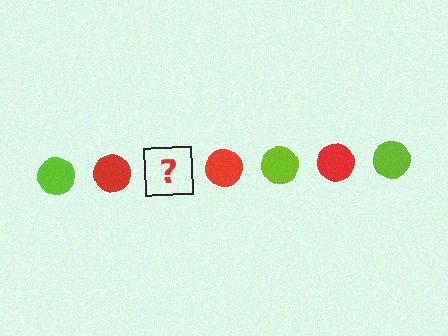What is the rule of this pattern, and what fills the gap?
The rule is that the pattern cycles through lime, red circles. The gap should be filled with a lime circle.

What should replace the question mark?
The question mark should be replaced with a lime circle.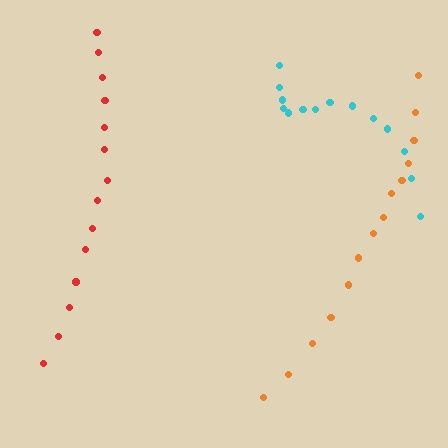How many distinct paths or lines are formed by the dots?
There are 3 distinct paths.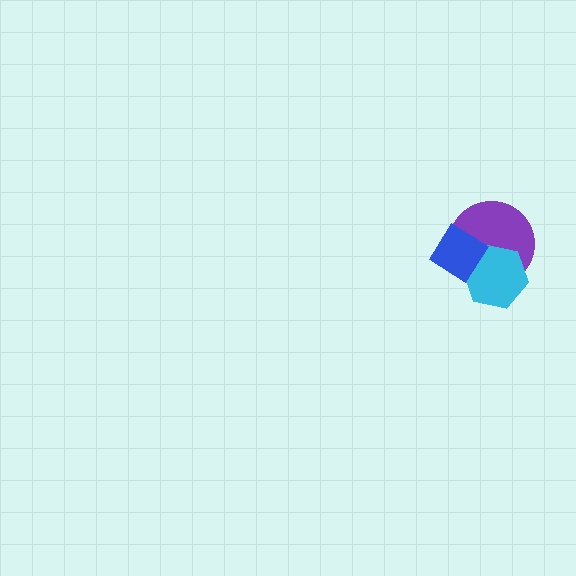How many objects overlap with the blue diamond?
2 objects overlap with the blue diamond.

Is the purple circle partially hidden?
Yes, it is partially covered by another shape.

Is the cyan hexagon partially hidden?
Yes, it is partially covered by another shape.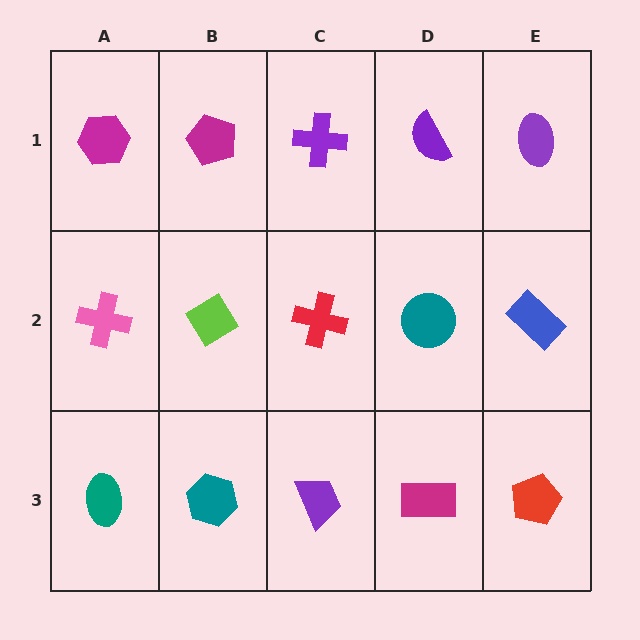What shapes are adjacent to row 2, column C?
A purple cross (row 1, column C), a purple trapezoid (row 3, column C), a lime diamond (row 2, column B), a teal circle (row 2, column D).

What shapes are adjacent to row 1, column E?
A blue rectangle (row 2, column E), a purple semicircle (row 1, column D).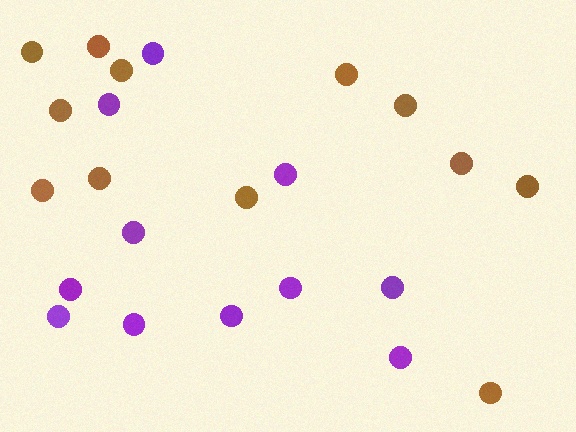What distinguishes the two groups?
There are 2 groups: one group of purple circles (11) and one group of brown circles (12).